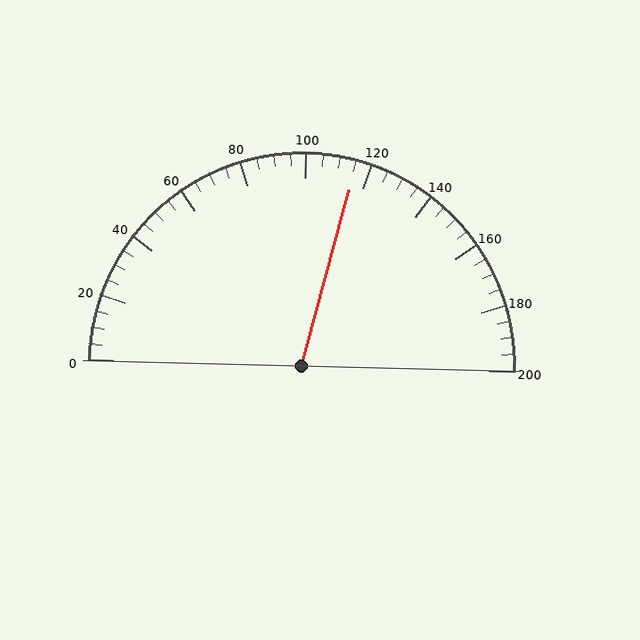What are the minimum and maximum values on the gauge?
The gauge ranges from 0 to 200.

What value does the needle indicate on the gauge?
The needle indicates approximately 115.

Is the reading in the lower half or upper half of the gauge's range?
The reading is in the upper half of the range (0 to 200).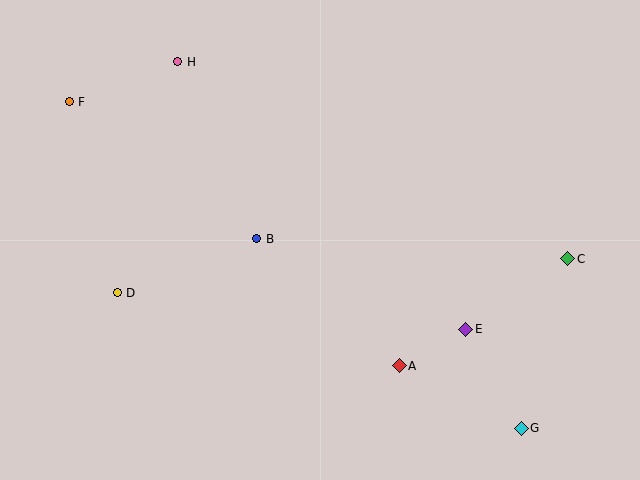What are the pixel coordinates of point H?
Point H is at (178, 62).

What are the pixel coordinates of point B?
Point B is at (257, 239).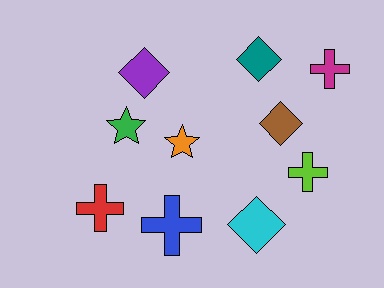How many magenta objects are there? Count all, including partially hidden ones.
There is 1 magenta object.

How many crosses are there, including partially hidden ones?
There are 4 crosses.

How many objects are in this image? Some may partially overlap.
There are 10 objects.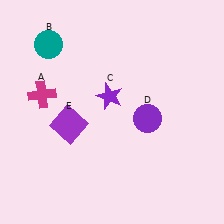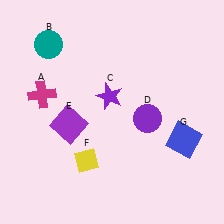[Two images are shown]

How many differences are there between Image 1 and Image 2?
There are 2 differences between the two images.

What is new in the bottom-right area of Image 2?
A blue square (G) was added in the bottom-right area of Image 2.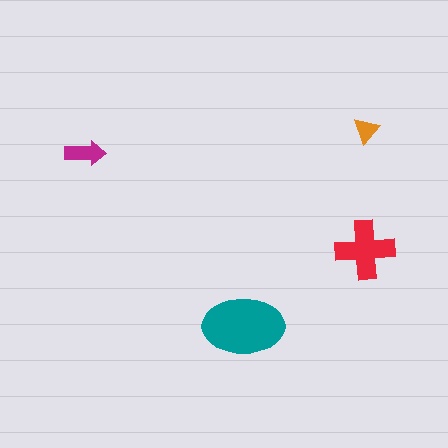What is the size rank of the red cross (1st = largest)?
2nd.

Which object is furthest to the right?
The orange triangle is rightmost.